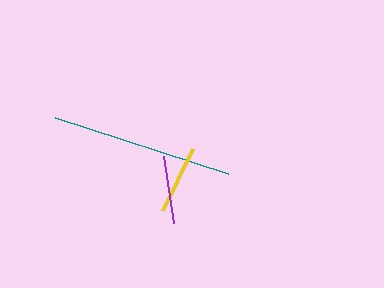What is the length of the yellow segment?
The yellow segment is approximately 69 pixels long.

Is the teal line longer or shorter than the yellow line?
The teal line is longer than the yellow line.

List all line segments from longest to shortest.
From longest to shortest: teal, yellow, purple.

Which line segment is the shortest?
The purple line is the shortest at approximately 68 pixels.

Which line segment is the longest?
The teal line is the longest at approximately 182 pixels.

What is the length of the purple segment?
The purple segment is approximately 68 pixels long.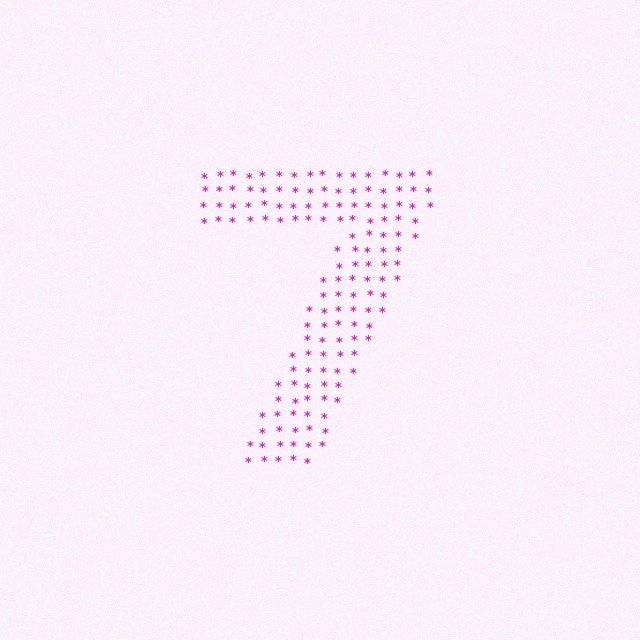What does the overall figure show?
The overall figure shows the digit 7.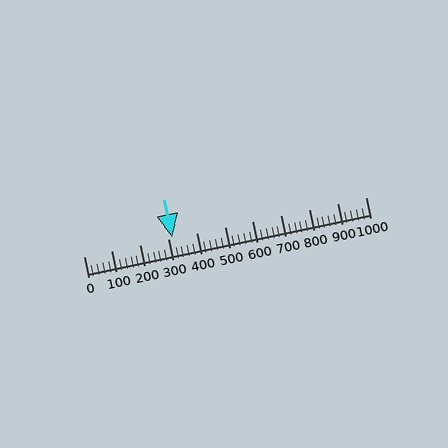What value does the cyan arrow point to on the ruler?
The cyan arrow points to approximately 314.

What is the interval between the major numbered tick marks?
The major tick marks are spaced 100 units apart.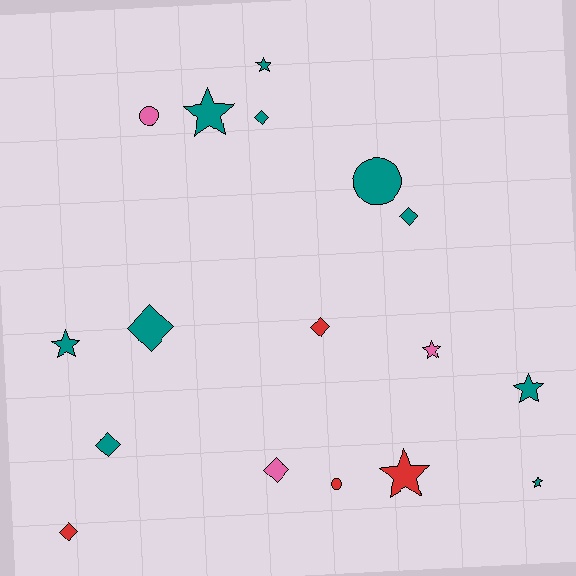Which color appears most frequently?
Teal, with 10 objects.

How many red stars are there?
There is 1 red star.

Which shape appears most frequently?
Diamond, with 7 objects.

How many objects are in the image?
There are 17 objects.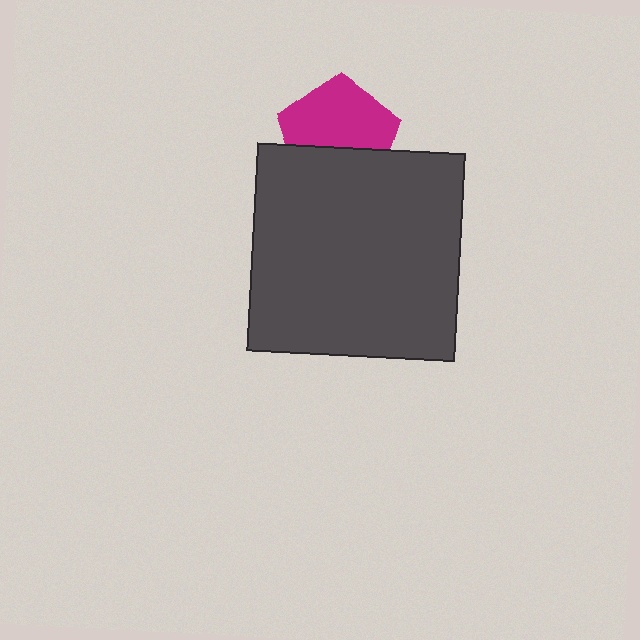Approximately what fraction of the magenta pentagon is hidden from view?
Roughly 40% of the magenta pentagon is hidden behind the dark gray square.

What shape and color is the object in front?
The object in front is a dark gray square.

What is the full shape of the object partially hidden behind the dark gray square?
The partially hidden object is a magenta pentagon.